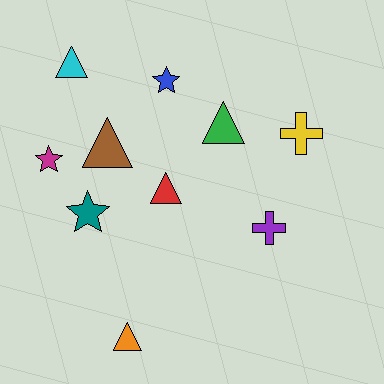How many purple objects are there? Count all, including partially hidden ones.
There is 1 purple object.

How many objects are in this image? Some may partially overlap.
There are 10 objects.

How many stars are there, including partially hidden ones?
There are 3 stars.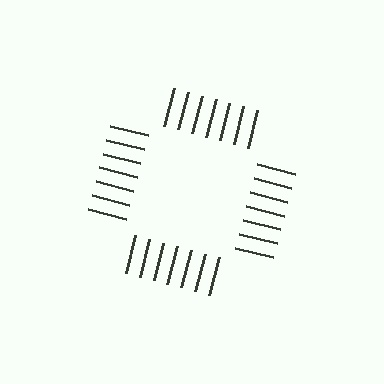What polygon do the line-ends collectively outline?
An illusory square — the line segments terminate on its edges but no continuous stroke is drawn.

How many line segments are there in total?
28 — 7 along each of the 4 edges.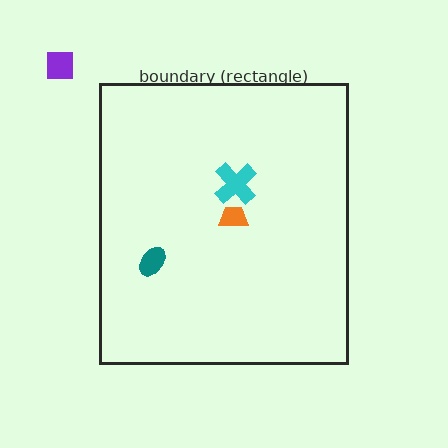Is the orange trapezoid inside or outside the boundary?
Inside.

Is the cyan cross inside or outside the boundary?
Inside.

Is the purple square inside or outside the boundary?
Outside.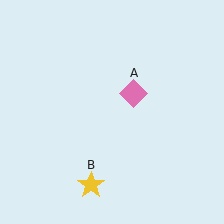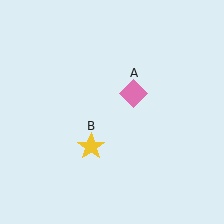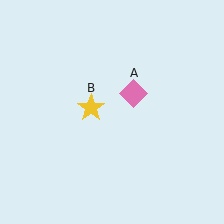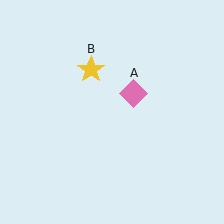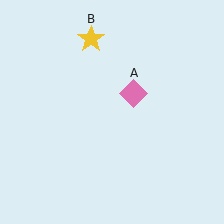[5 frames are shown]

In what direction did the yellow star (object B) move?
The yellow star (object B) moved up.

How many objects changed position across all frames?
1 object changed position: yellow star (object B).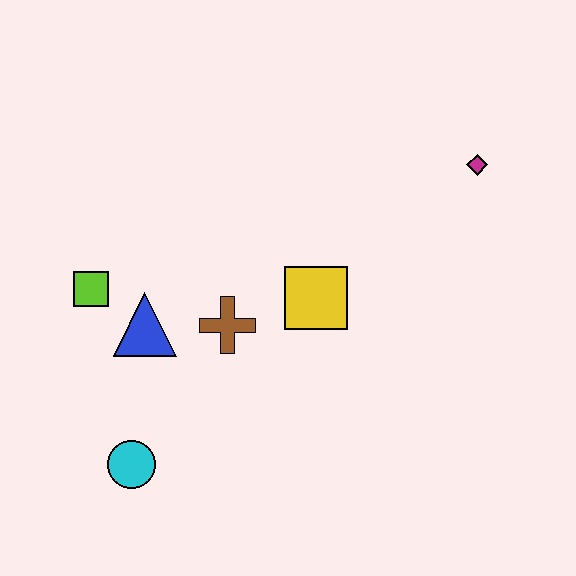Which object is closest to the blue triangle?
The lime square is closest to the blue triangle.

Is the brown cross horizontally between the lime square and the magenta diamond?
Yes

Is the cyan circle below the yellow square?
Yes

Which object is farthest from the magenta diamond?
The cyan circle is farthest from the magenta diamond.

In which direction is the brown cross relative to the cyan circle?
The brown cross is above the cyan circle.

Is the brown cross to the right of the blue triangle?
Yes